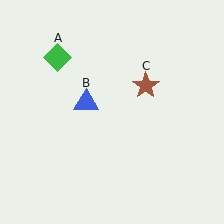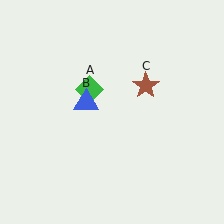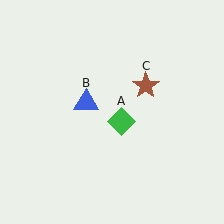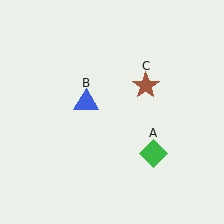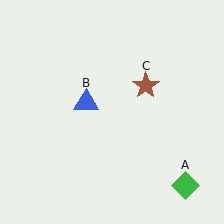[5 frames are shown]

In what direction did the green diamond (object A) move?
The green diamond (object A) moved down and to the right.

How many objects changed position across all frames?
1 object changed position: green diamond (object A).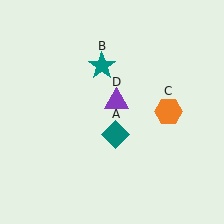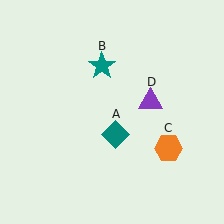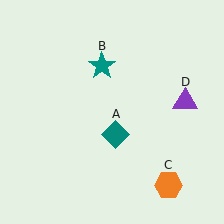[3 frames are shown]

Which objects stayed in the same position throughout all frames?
Teal diamond (object A) and teal star (object B) remained stationary.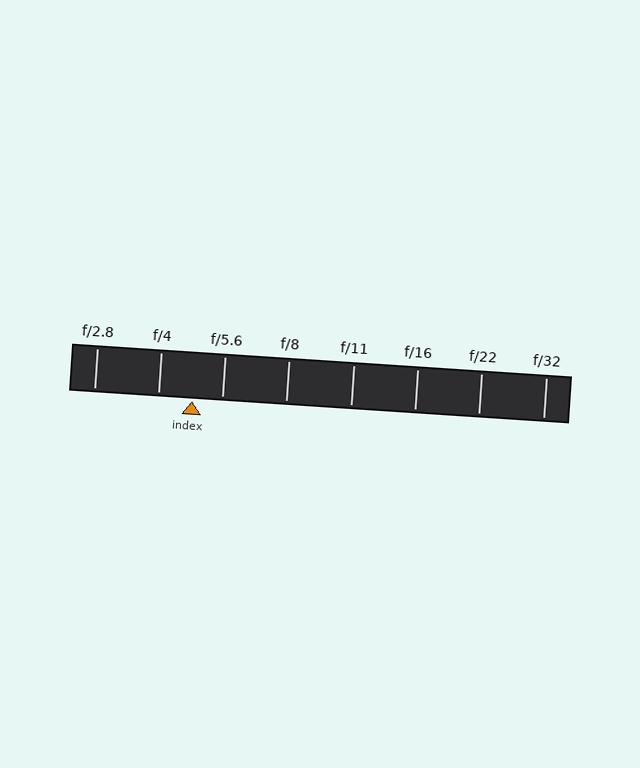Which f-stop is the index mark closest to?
The index mark is closest to f/5.6.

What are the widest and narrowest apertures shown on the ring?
The widest aperture shown is f/2.8 and the narrowest is f/32.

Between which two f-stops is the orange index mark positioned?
The index mark is between f/4 and f/5.6.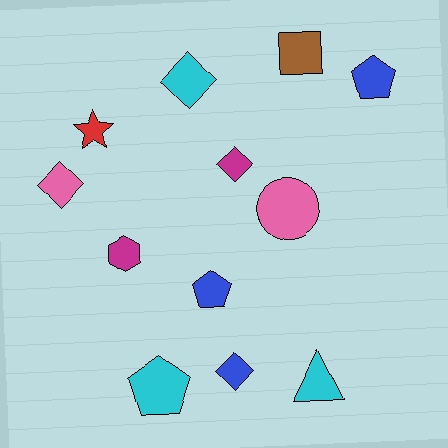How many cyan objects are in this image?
There are 3 cyan objects.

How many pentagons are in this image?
There are 3 pentagons.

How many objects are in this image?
There are 12 objects.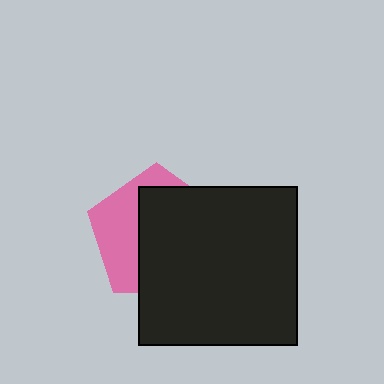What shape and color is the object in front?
The object in front is a black square.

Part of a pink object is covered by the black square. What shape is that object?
It is a pentagon.